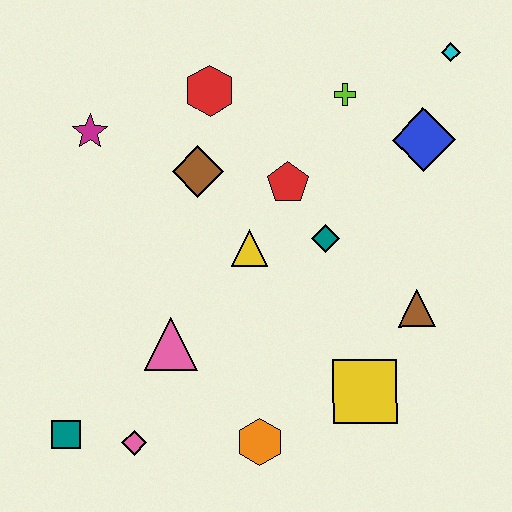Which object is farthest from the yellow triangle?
The cyan diamond is farthest from the yellow triangle.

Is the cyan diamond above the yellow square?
Yes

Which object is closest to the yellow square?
The brown triangle is closest to the yellow square.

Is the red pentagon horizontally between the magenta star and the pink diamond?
No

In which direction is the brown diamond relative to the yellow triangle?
The brown diamond is above the yellow triangle.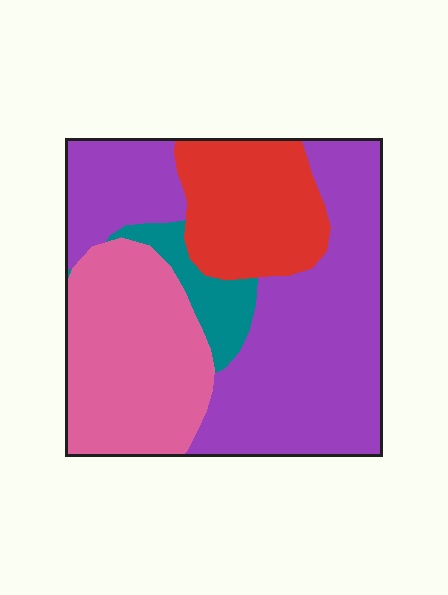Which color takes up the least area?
Teal, at roughly 5%.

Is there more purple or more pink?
Purple.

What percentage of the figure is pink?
Pink takes up about one quarter (1/4) of the figure.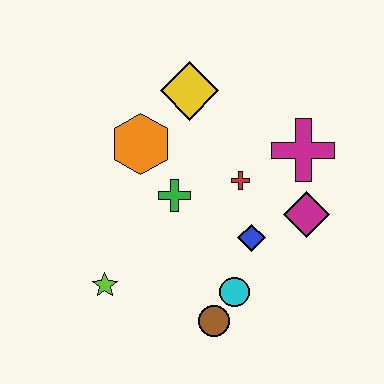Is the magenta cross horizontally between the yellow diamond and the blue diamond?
No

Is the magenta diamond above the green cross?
No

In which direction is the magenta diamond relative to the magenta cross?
The magenta diamond is below the magenta cross.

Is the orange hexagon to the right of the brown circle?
No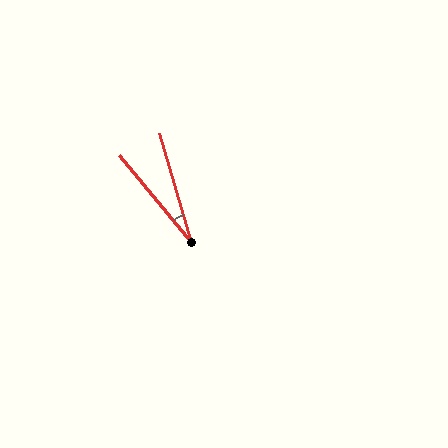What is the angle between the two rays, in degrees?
Approximately 23 degrees.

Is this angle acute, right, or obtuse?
It is acute.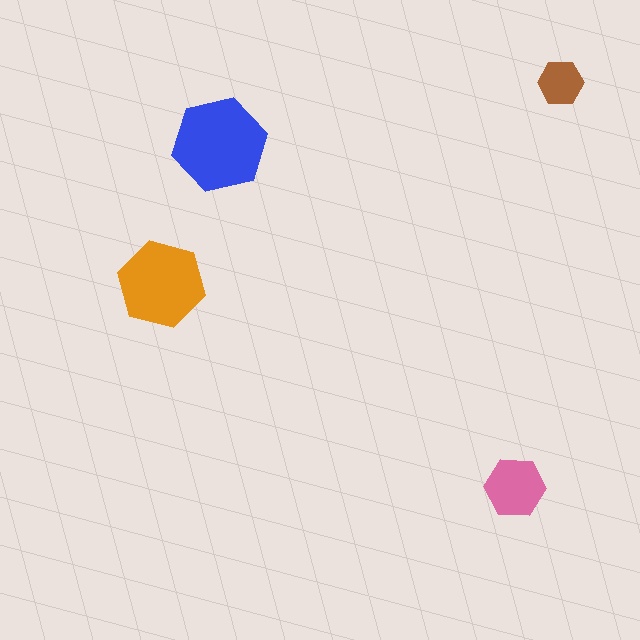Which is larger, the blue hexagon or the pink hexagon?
The blue one.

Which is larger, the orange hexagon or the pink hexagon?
The orange one.